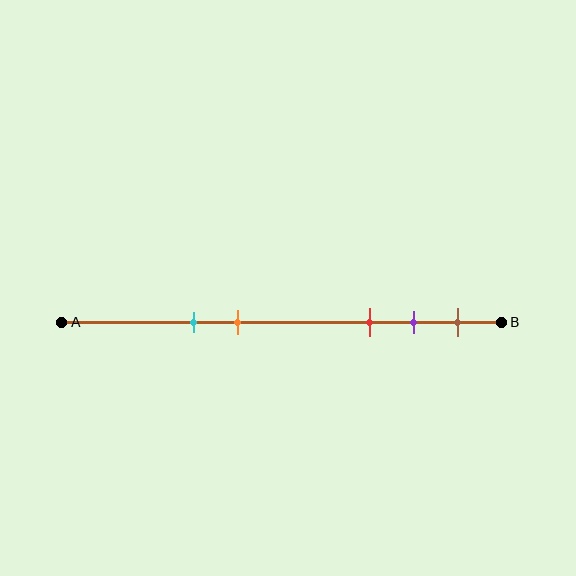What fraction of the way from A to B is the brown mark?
The brown mark is approximately 90% (0.9) of the way from A to B.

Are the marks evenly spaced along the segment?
No, the marks are not evenly spaced.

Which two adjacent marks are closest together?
The purple and brown marks are the closest adjacent pair.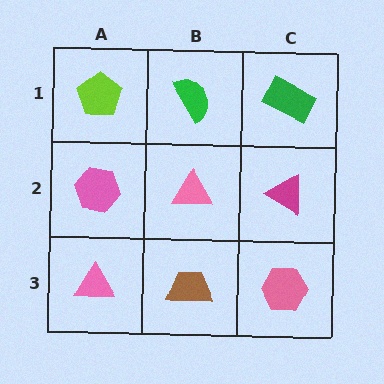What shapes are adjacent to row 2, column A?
A lime pentagon (row 1, column A), a pink triangle (row 3, column A), a pink triangle (row 2, column B).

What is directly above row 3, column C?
A magenta triangle.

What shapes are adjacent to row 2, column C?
A green rectangle (row 1, column C), a pink hexagon (row 3, column C), a pink triangle (row 2, column B).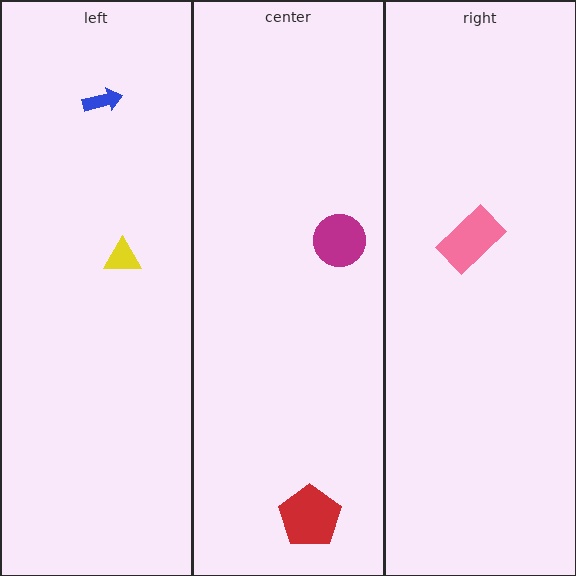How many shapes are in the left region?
2.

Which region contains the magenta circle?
The center region.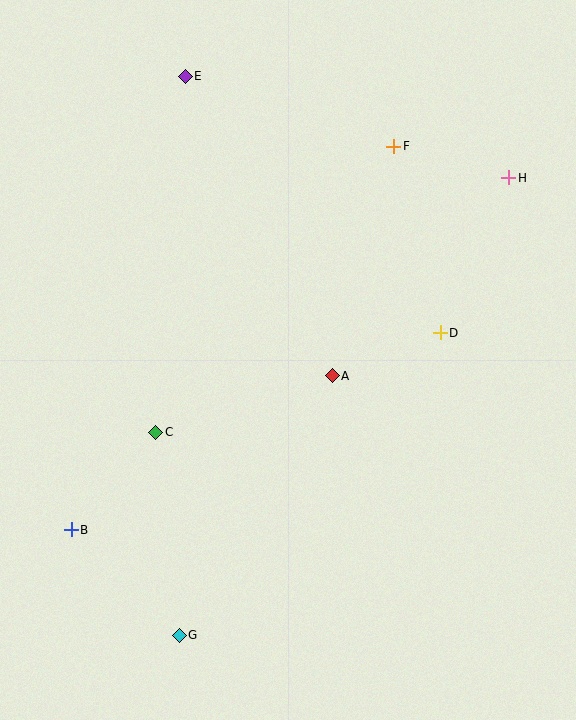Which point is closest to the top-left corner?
Point E is closest to the top-left corner.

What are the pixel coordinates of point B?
Point B is at (71, 530).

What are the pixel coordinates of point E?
Point E is at (185, 76).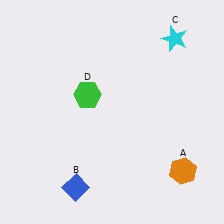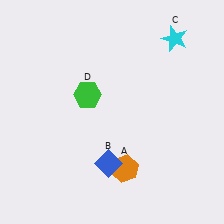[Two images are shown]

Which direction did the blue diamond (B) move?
The blue diamond (B) moved right.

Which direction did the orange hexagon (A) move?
The orange hexagon (A) moved left.